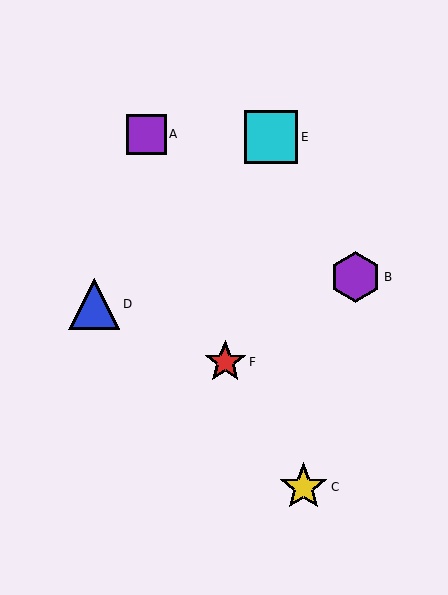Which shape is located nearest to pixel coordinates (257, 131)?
The cyan square (labeled E) at (271, 137) is nearest to that location.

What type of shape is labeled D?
Shape D is a blue triangle.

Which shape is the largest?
The cyan square (labeled E) is the largest.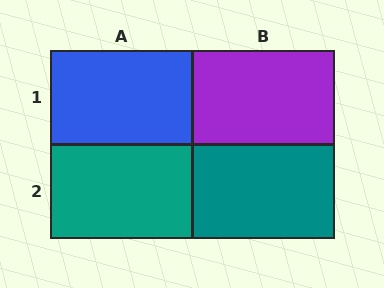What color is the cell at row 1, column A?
Blue.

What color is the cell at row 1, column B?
Purple.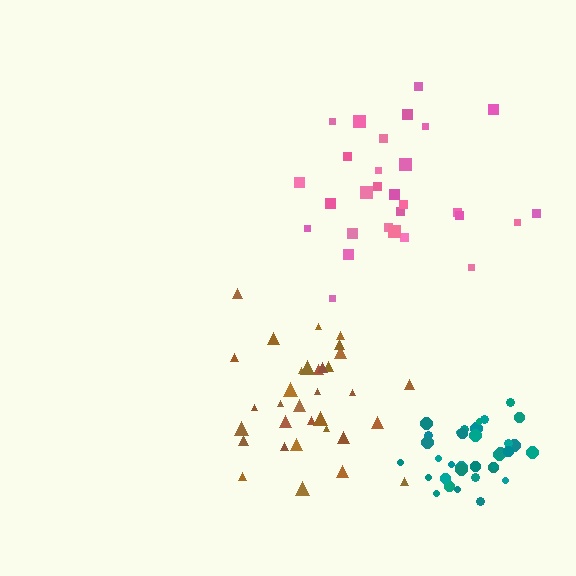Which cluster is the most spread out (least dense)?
Pink.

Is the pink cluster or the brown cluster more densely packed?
Brown.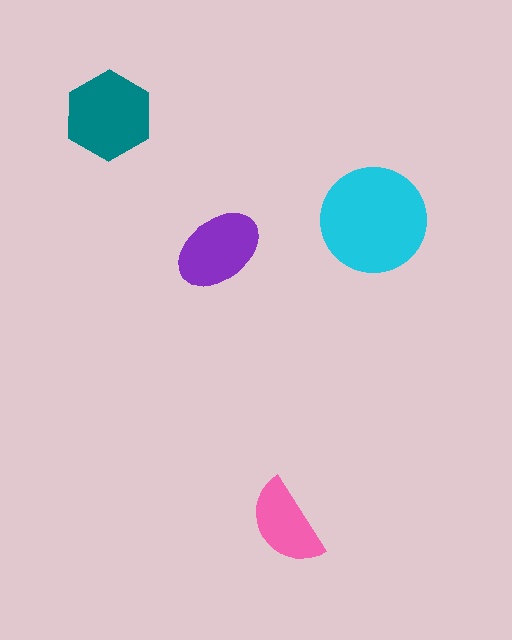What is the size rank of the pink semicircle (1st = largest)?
4th.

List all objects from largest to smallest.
The cyan circle, the teal hexagon, the purple ellipse, the pink semicircle.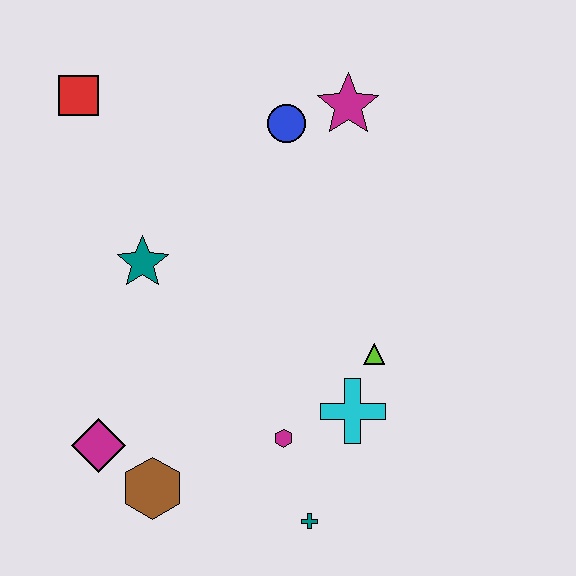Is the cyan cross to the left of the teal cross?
No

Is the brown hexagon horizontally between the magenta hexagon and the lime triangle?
No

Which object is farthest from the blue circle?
The teal cross is farthest from the blue circle.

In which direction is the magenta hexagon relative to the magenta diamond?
The magenta hexagon is to the right of the magenta diamond.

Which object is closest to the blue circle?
The magenta star is closest to the blue circle.